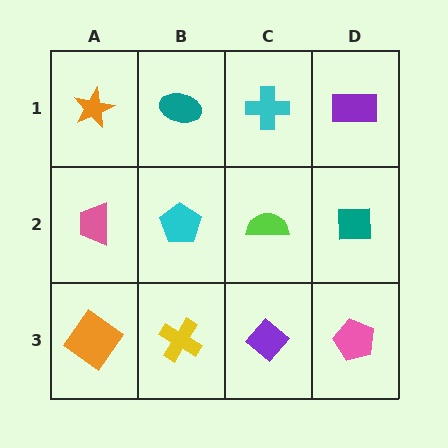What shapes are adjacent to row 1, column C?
A lime semicircle (row 2, column C), a teal ellipse (row 1, column B), a purple rectangle (row 1, column D).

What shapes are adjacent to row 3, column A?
A pink trapezoid (row 2, column A), a yellow cross (row 3, column B).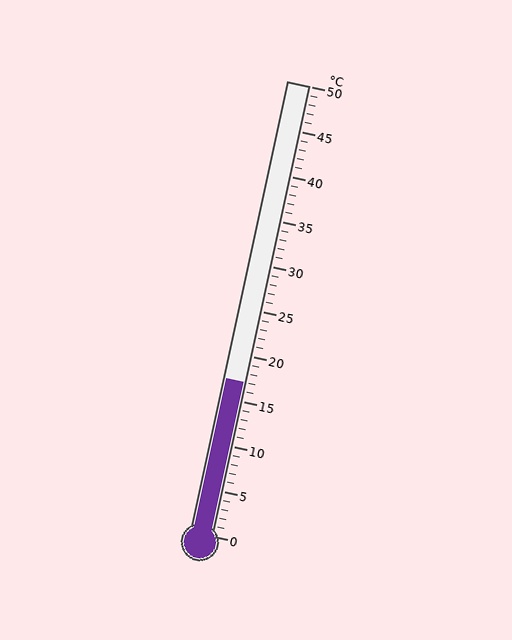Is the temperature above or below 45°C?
The temperature is below 45°C.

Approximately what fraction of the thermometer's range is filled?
The thermometer is filled to approximately 35% of its range.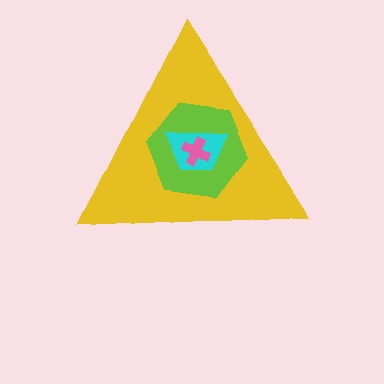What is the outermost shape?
The yellow triangle.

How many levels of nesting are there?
4.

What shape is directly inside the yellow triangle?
The lime hexagon.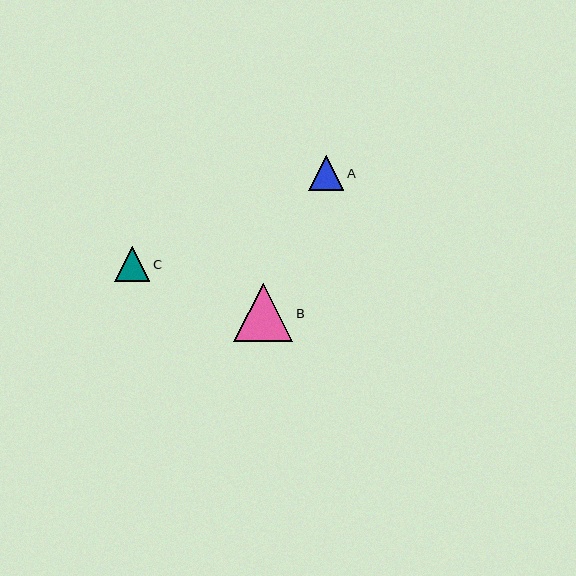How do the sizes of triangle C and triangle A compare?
Triangle C and triangle A are approximately the same size.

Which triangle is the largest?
Triangle B is the largest with a size of approximately 59 pixels.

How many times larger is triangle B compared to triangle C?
Triangle B is approximately 1.6 times the size of triangle C.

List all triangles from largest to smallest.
From largest to smallest: B, C, A.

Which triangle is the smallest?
Triangle A is the smallest with a size of approximately 35 pixels.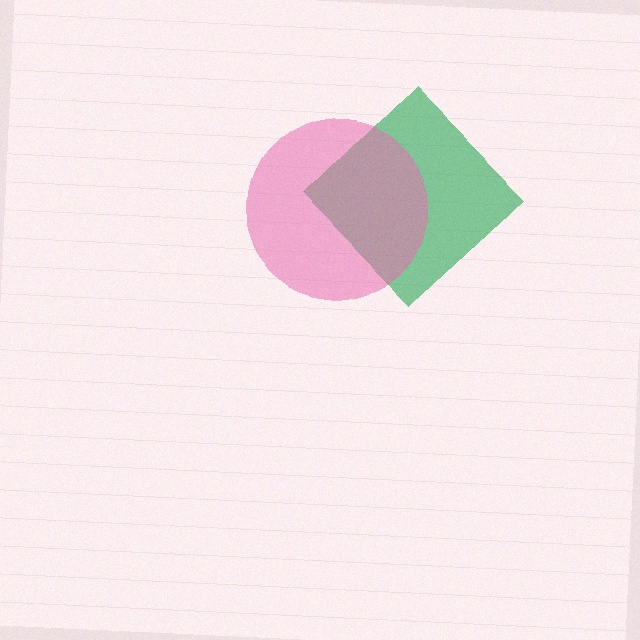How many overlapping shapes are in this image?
There are 2 overlapping shapes in the image.